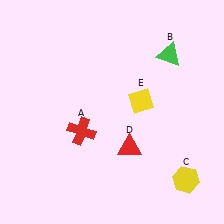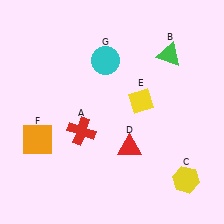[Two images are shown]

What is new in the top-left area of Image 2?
A cyan circle (G) was added in the top-left area of Image 2.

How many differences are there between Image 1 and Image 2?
There are 2 differences between the two images.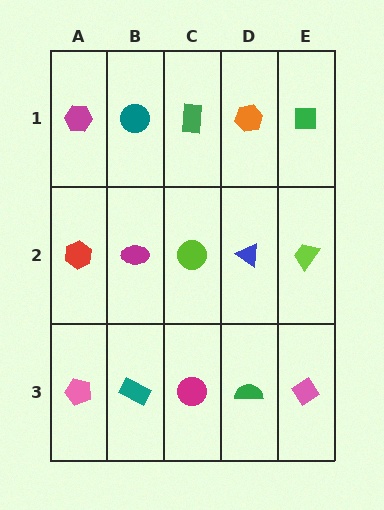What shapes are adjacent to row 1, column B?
A magenta ellipse (row 2, column B), a magenta hexagon (row 1, column A), a green rectangle (row 1, column C).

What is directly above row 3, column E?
A lime trapezoid.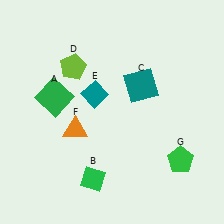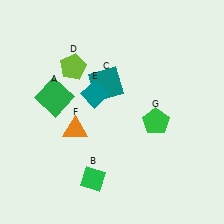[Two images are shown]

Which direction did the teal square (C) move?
The teal square (C) moved left.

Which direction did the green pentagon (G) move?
The green pentagon (G) moved up.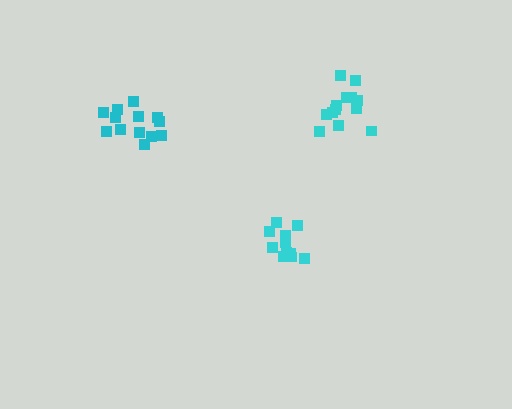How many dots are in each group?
Group 1: 13 dots, Group 2: 13 dots, Group 3: 11 dots (37 total).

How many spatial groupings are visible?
There are 3 spatial groupings.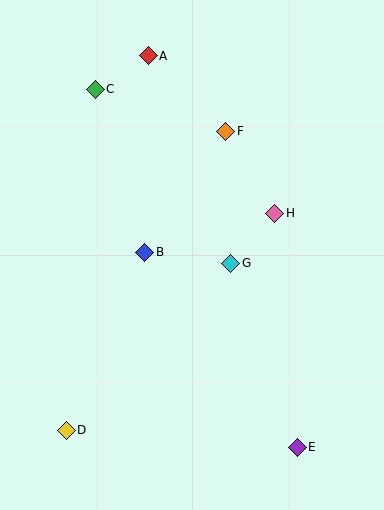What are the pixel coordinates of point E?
Point E is at (297, 447).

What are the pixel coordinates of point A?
Point A is at (148, 56).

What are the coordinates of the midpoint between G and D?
The midpoint between G and D is at (148, 347).